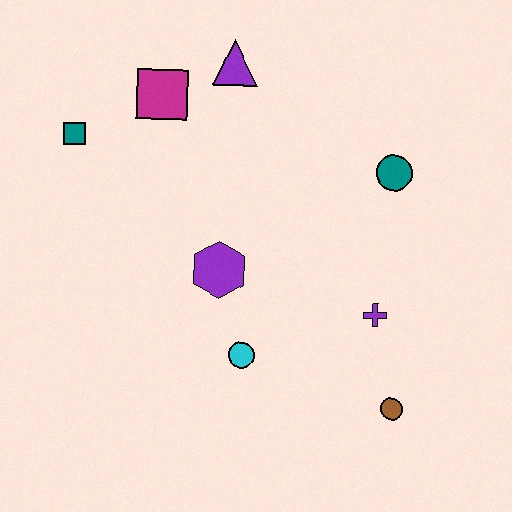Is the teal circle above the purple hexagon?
Yes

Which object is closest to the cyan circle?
The purple hexagon is closest to the cyan circle.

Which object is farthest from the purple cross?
The teal square is farthest from the purple cross.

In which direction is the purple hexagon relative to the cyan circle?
The purple hexagon is above the cyan circle.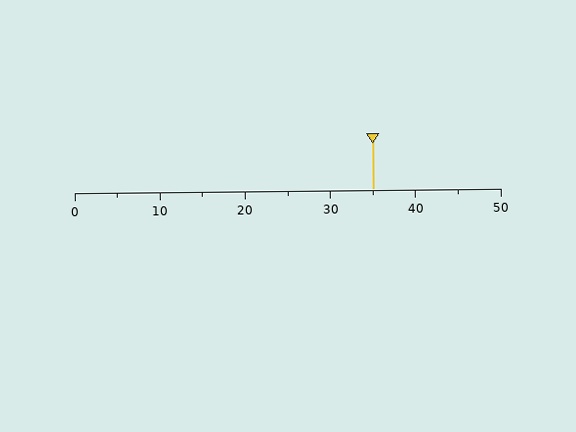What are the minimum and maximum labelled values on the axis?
The axis runs from 0 to 50.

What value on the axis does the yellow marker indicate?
The marker indicates approximately 35.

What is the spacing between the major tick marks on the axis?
The major ticks are spaced 10 apart.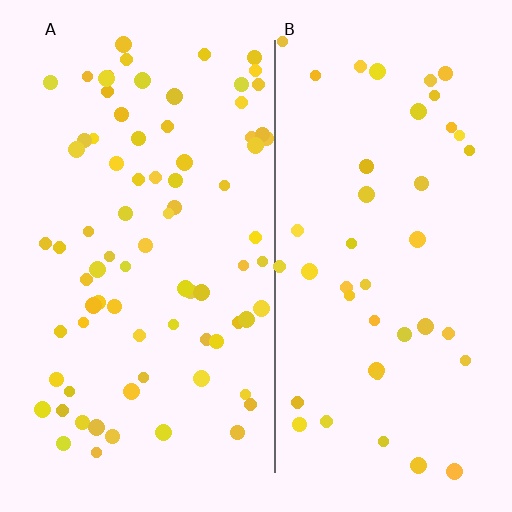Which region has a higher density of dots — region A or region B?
A (the left).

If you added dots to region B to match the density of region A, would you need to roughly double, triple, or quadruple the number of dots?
Approximately double.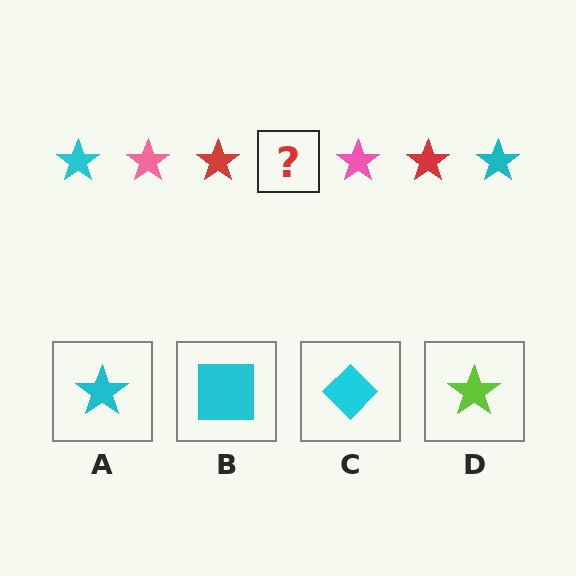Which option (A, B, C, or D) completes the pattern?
A.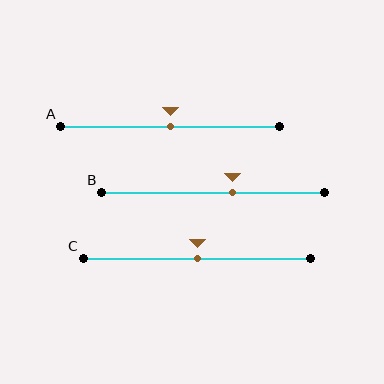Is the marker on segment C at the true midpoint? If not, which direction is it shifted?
Yes, the marker on segment C is at the true midpoint.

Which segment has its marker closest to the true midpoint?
Segment A has its marker closest to the true midpoint.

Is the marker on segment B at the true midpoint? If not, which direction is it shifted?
No, the marker on segment B is shifted to the right by about 9% of the segment length.